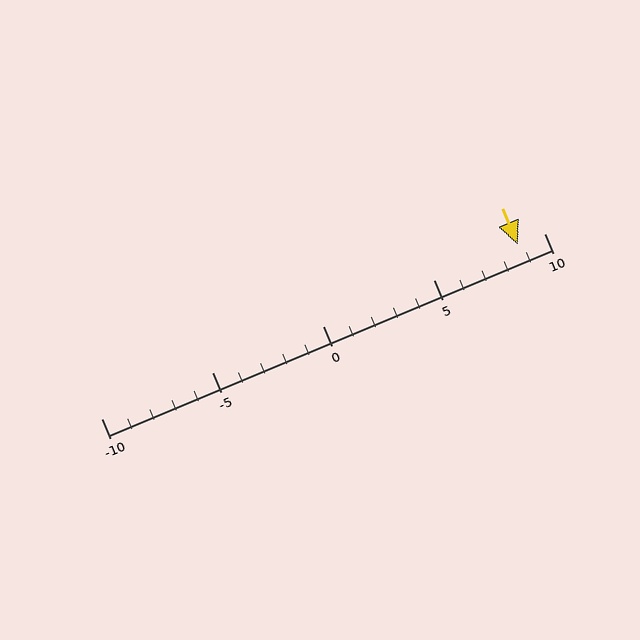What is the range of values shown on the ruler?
The ruler shows values from -10 to 10.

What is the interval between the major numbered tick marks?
The major tick marks are spaced 5 units apart.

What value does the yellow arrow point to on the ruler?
The yellow arrow points to approximately 9.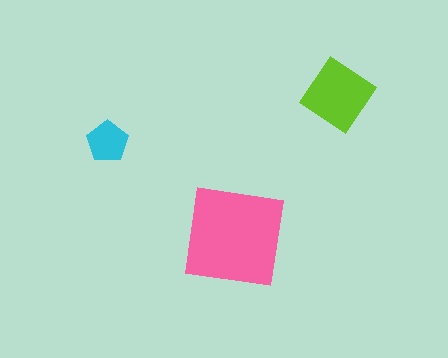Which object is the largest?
The pink square.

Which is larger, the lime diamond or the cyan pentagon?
The lime diamond.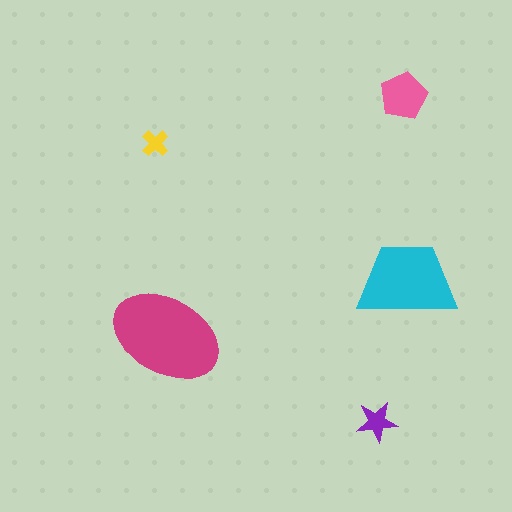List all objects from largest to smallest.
The magenta ellipse, the cyan trapezoid, the pink pentagon, the purple star, the yellow cross.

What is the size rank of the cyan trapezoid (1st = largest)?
2nd.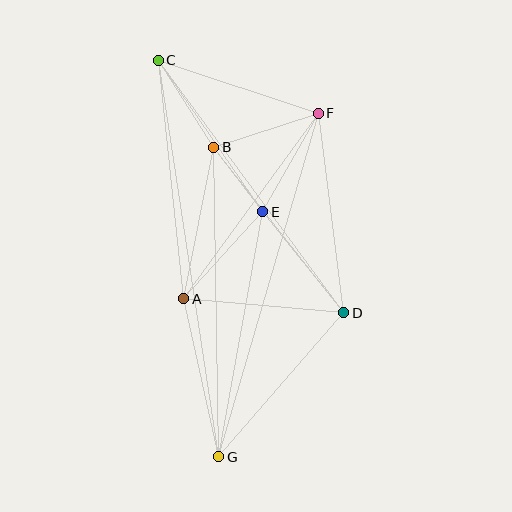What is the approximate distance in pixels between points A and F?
The distance between A and F is approximately 229 pixels.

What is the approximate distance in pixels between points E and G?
The distance between E and G is approximately 249 pixels.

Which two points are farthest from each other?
Points C and G are farthest from each other.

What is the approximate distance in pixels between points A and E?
The distance between A and E is approximately 117 pixels.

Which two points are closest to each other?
Points B and E are closest to each other.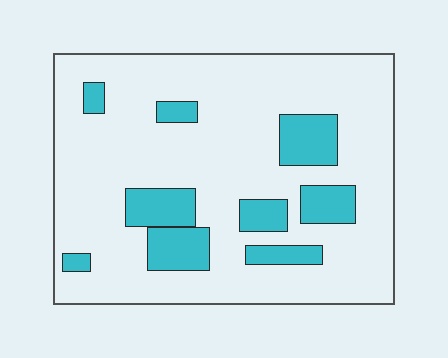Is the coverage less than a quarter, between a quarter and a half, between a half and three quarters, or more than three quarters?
Less than a quarter.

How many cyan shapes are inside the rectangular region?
9.